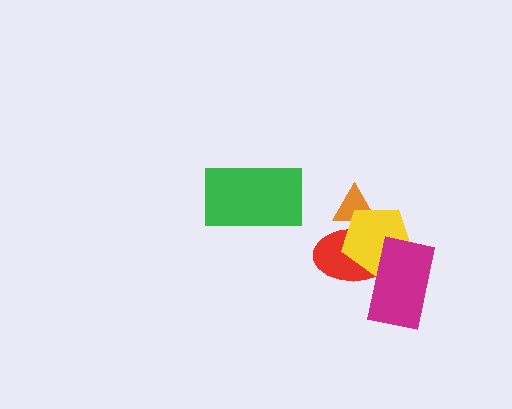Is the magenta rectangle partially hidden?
No, no other shape covers it.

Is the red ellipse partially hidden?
Yes, it is partially covered by another shape.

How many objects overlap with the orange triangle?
2 objects overlap with the orange triangle.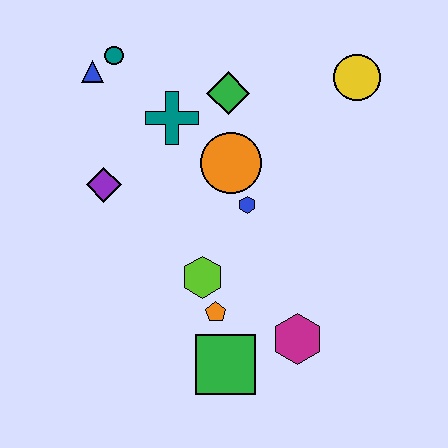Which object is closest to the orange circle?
The blue hexagon is closest to the orange circle.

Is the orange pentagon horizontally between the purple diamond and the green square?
Yes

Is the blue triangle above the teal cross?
Yes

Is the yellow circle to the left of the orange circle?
No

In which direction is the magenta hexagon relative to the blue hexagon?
The magenta hexagon is below the blue hexagon.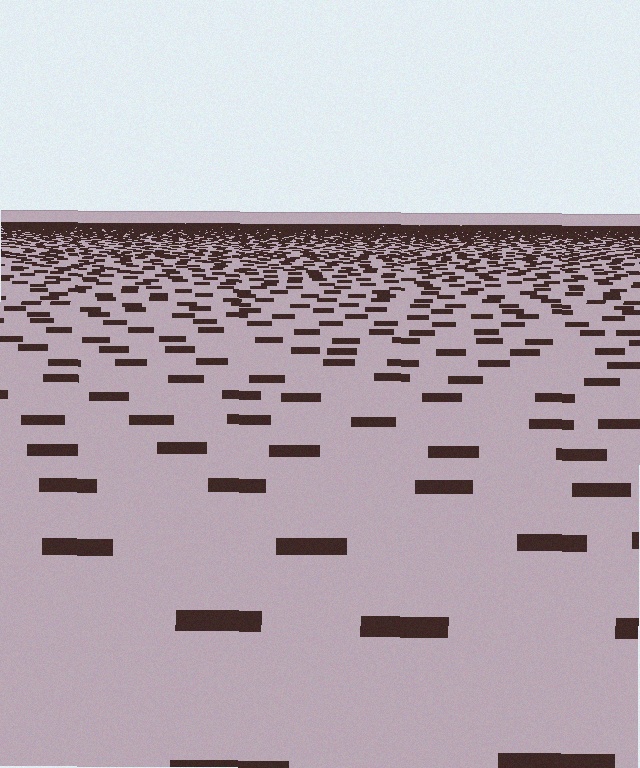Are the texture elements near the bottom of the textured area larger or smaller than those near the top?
Larger. Near the bottom, elements are closer to the viewer and appear at a bigger on-screen size.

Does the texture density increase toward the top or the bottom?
Density increases toward the top.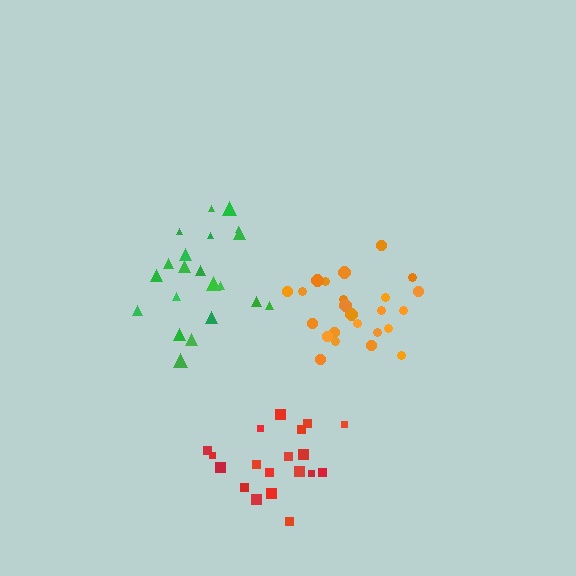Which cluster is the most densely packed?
Orange.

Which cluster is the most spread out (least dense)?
Red.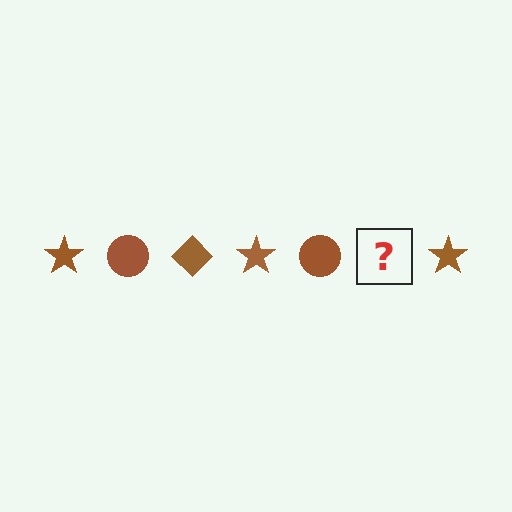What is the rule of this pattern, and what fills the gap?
The rule is that the pattern cycles through star, circle, diamond shapes in brown. The gap should be filled with a brown diamond.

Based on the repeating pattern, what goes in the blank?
The blank should be a brown diamond.